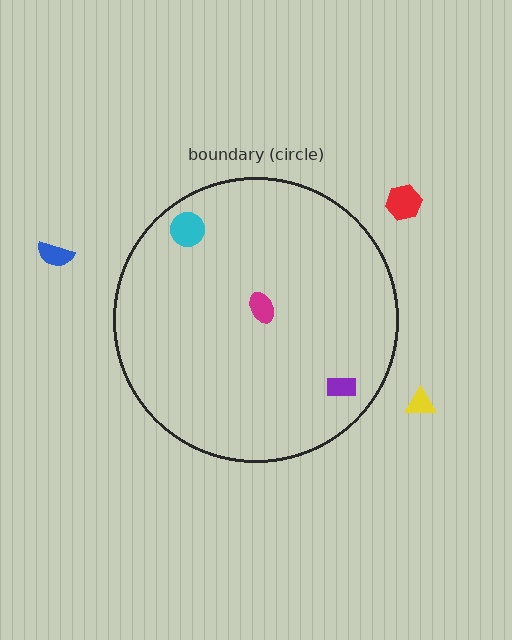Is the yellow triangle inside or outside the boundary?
Outside.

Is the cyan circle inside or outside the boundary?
Inside.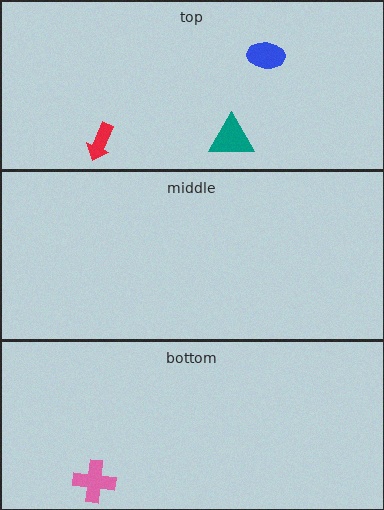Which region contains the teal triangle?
The top region.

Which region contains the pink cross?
The bottom region.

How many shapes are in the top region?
3.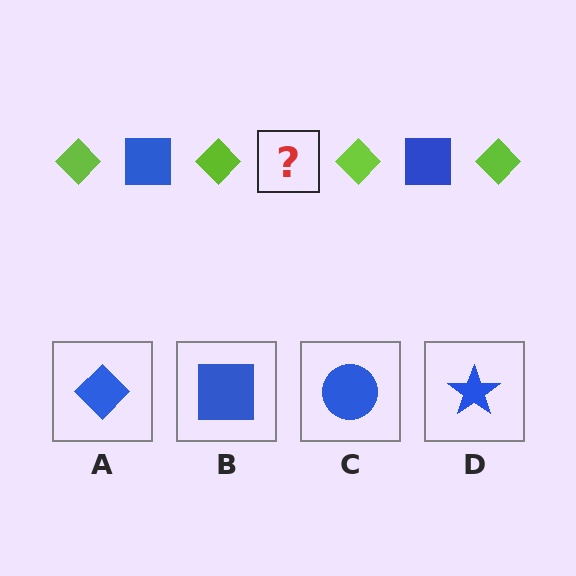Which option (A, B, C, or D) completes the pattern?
B.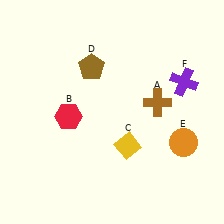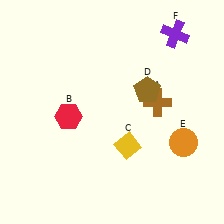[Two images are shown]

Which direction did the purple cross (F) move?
The purple cross (F) moved up.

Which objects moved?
The objects that moved are: the brown pentagon (D), the purple cross (F).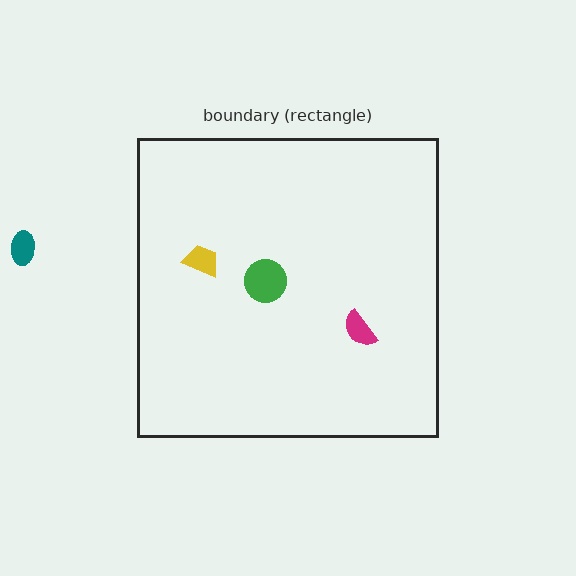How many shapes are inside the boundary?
3 inside, 1 outside.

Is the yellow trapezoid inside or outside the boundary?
Inside.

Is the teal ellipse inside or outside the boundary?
Outside.